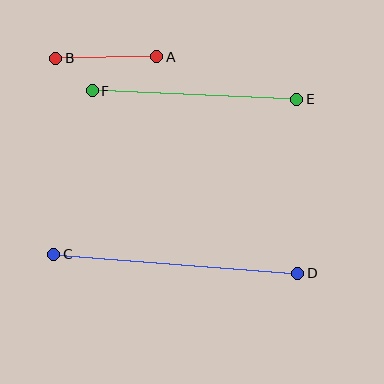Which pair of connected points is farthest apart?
Points C and D are farthest apart.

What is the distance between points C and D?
The distance is approximately 245 pixels.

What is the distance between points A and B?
The distance is approximately 101 pixels.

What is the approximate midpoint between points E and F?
The midpoint is at approximately (195, 95) pixels.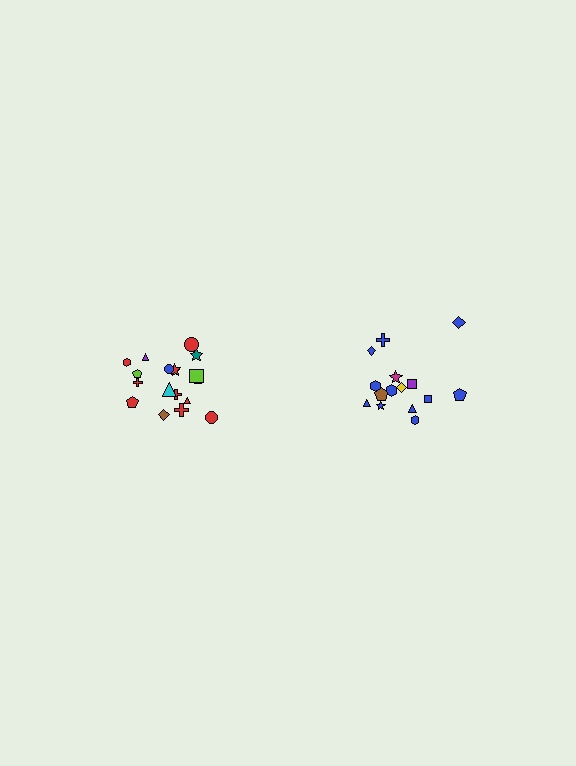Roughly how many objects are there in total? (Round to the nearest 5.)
Roughly 35 objects in total.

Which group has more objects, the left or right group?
The left group.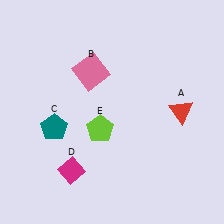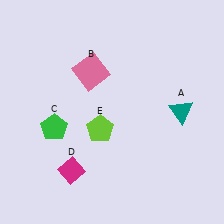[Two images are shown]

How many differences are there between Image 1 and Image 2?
There are 2 differences between the two images.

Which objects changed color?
A changed from red to teal. C changed from teal to green.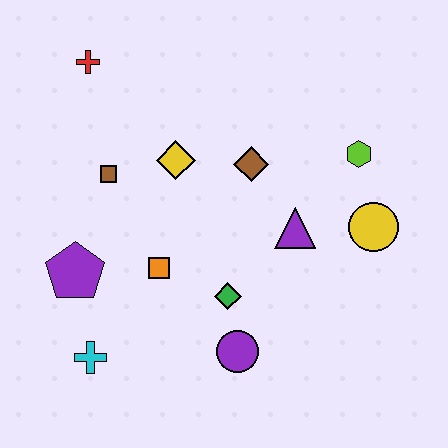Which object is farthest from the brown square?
The yellow circle is farthest from the brown square.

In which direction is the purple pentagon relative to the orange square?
The purple pentagon is to the left of the orange square.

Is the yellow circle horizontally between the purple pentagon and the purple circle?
No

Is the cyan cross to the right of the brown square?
No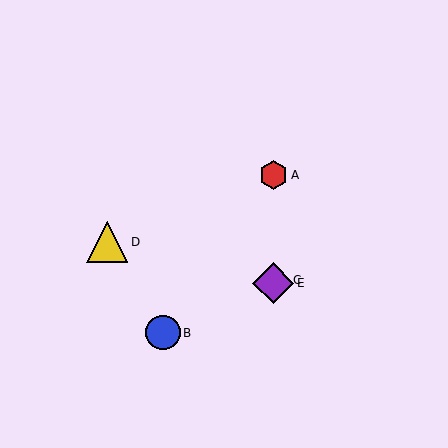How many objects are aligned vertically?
3 objects (A, C, E) are aligned vertically.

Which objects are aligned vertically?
Objects A, C, E are aligned vertically.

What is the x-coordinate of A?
Object A is at x≈273.